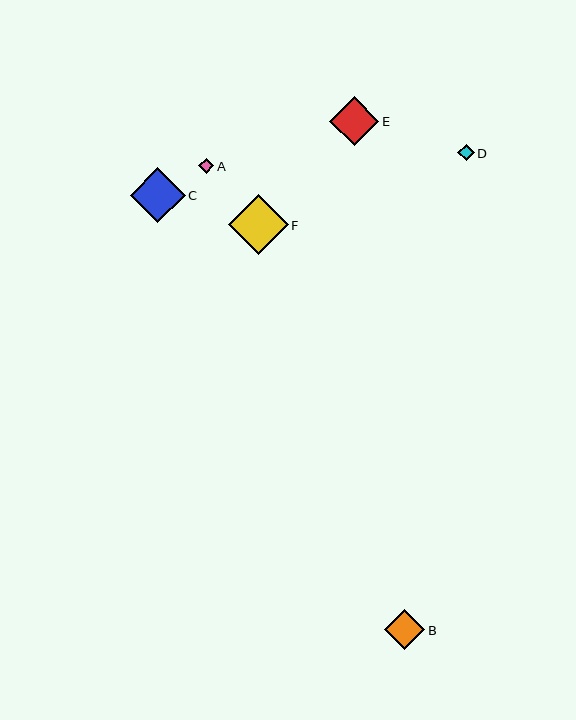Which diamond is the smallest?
Diamond A is the smallest with a size of approximately 15 pixels.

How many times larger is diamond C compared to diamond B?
Diamond C is approximately 1.4 times the size of diamond B.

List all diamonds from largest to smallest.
From largest to smallest: F, C, E, B, D, A.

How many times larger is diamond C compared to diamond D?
Diamond C is approximately 3.3 times the size of diamond D.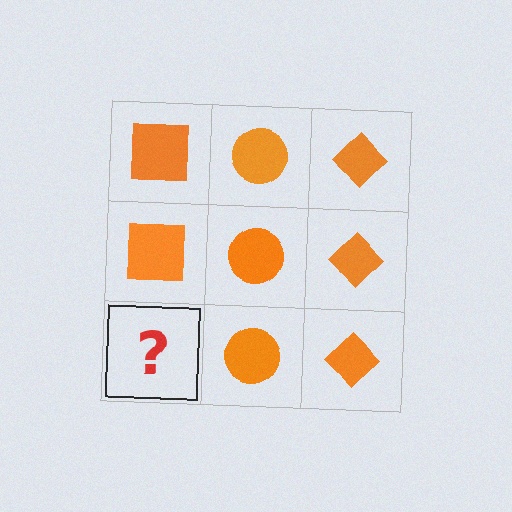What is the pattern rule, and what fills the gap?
The rule is that each column has a consistent shape. The gap should be filled with an orange square.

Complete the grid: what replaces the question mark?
The question mark should be replaced with an orange square.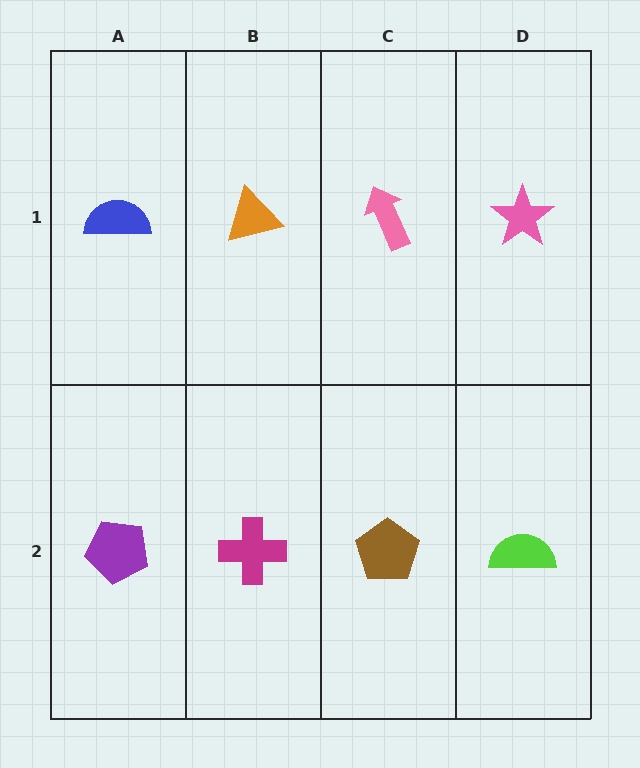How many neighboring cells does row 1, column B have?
3.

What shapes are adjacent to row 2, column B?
An orange triangle (row 1, column B), a purple pentagon (row 2, column A), a brown pentagon (row 2, column C).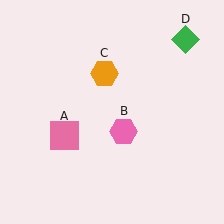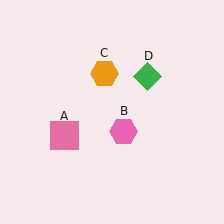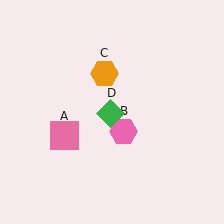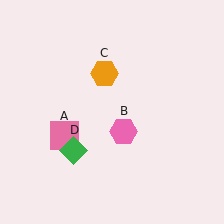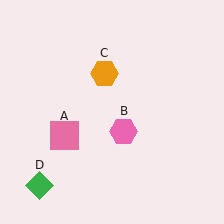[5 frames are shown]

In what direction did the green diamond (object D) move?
The green diamond (object D) moved down and to the left.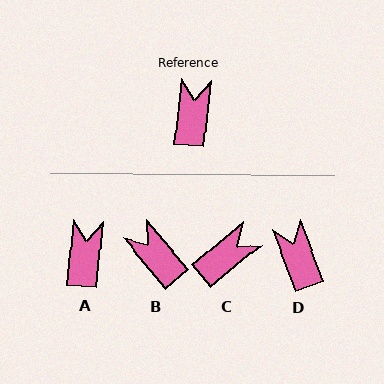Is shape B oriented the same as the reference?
No, it is off by about 46 degrees.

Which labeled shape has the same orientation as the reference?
A.